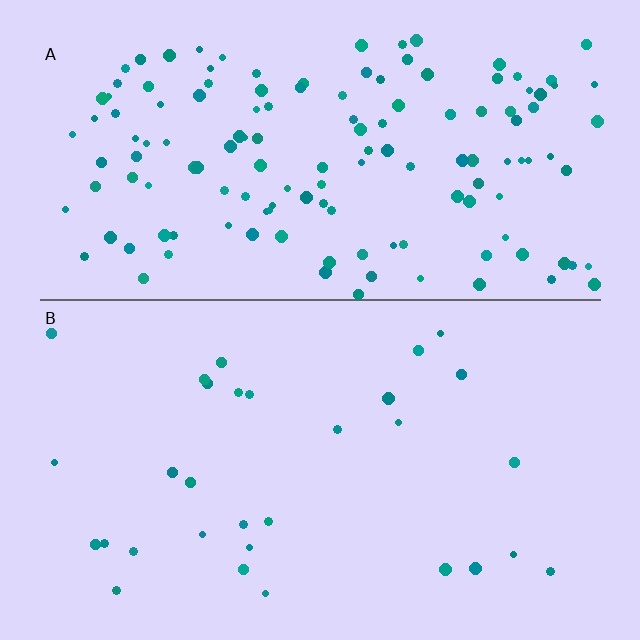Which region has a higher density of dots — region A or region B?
A (the top).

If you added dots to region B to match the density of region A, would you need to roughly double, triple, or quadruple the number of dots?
Approximately quadruple.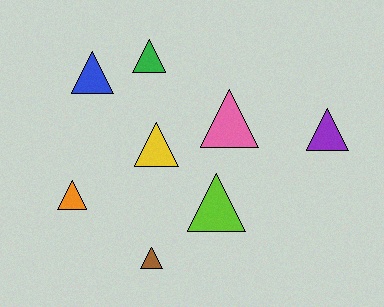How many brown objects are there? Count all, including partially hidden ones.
There is 1 brown object.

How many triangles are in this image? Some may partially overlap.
There are 8 triangles.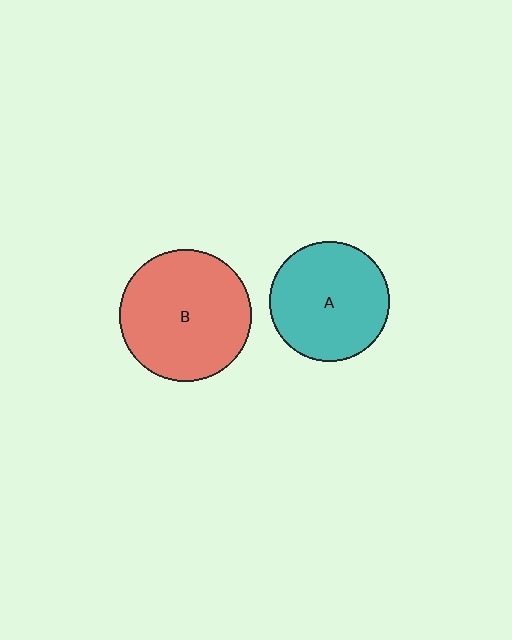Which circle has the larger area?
Circle B (red).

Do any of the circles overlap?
No, none of the circles overlap.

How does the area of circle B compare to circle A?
Approximately 1.2 times.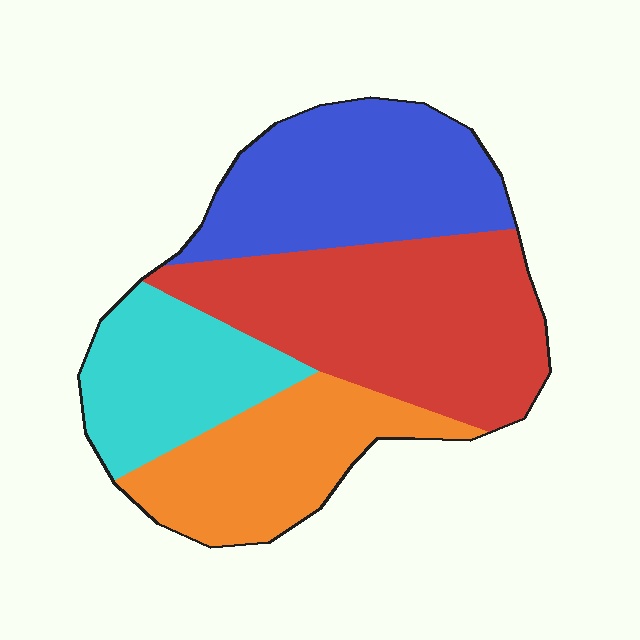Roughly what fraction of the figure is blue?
Blue takes up between a sixth and a third of the figure.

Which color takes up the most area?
Red, at roughly 35%.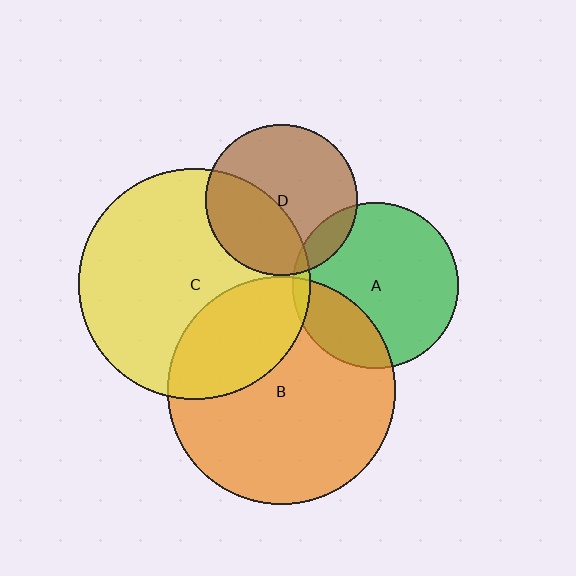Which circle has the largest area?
Circle C (yellow).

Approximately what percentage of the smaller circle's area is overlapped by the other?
Approximately 5%.